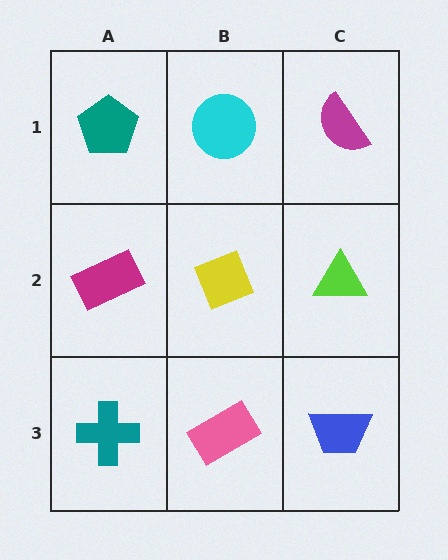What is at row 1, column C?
A magenta semicircle.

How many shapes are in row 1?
3 shapes.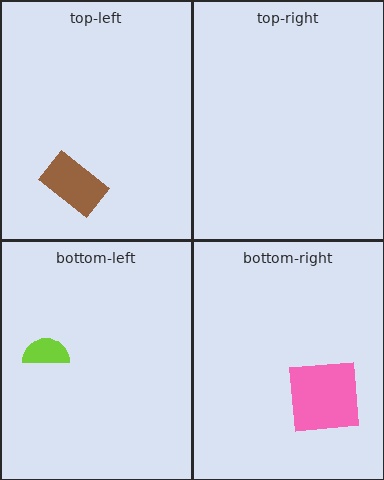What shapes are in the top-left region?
The brown rectangle.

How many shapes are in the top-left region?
1.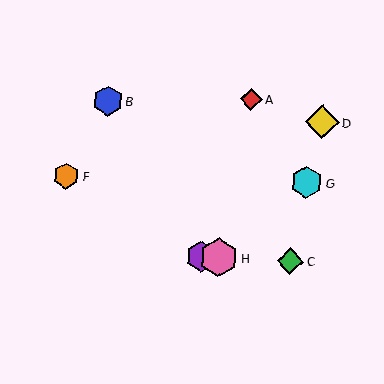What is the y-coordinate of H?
Object H is at y≈257.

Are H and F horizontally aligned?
No, H is at y≈257 and F is at y≈176.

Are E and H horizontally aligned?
Yes, both are at y≈257.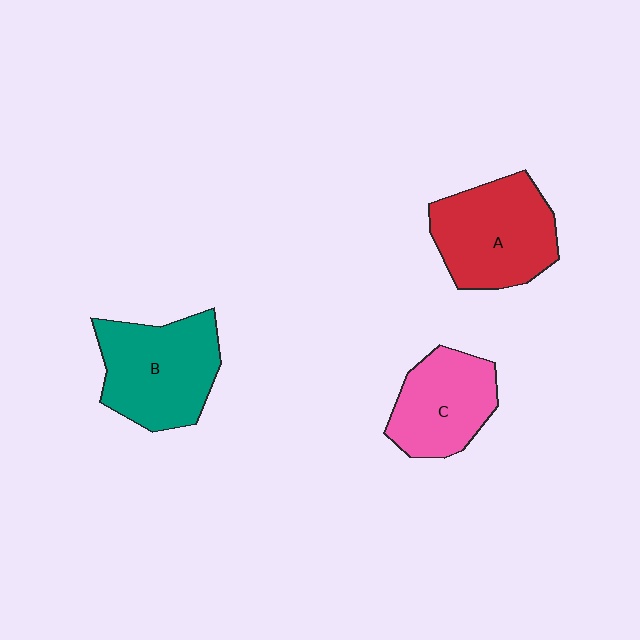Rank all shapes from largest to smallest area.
From largest to smallest: B (teal), A (red), C (pink).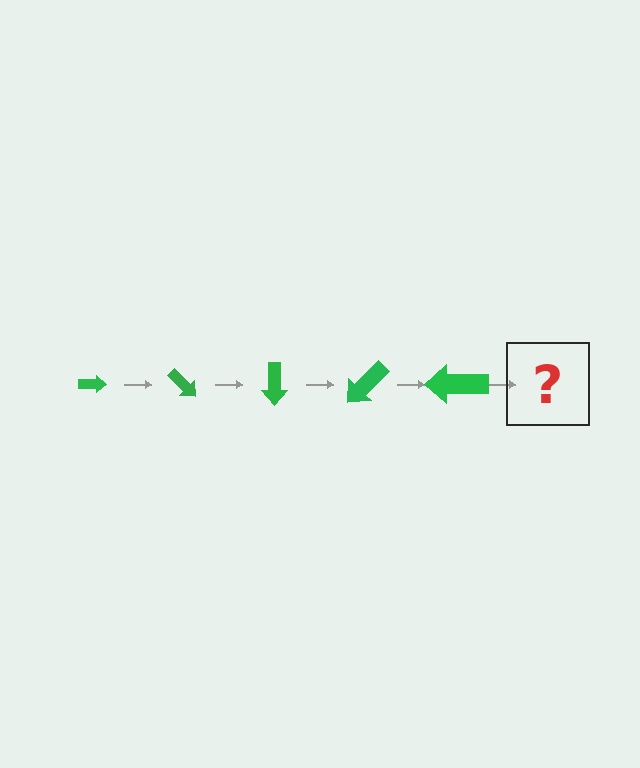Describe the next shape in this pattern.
It should be an arrow, larger than the previous one and rotated 225 degrees from the start.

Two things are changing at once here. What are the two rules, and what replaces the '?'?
The two rules are that the arrow grows larger each step and it rotates 45 degrees each step. The '?' should be an arrow, larger than the previous one and rotated 225 degrees from the start.